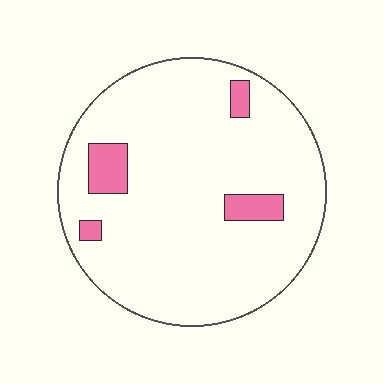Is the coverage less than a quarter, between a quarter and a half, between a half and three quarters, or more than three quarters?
Less than a quarter.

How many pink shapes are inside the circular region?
4.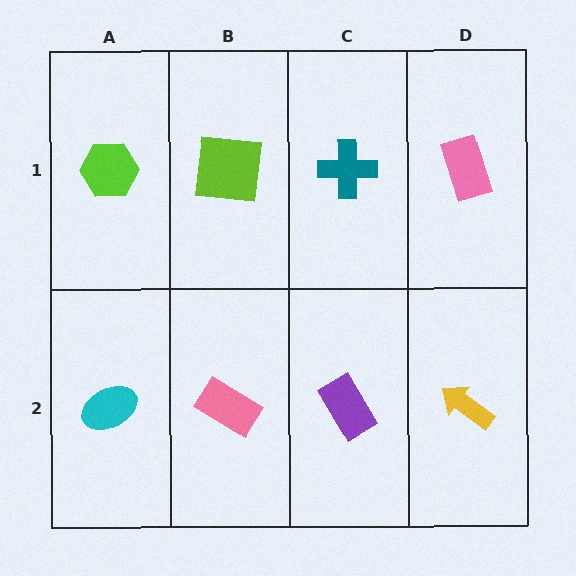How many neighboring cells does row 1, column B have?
3.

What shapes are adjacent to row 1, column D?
A yellow arrow (row 2, column D), a teal cross (row 1, column C).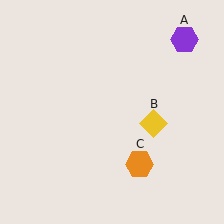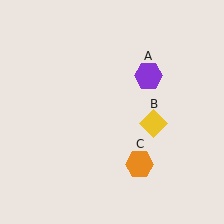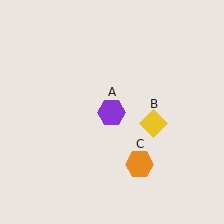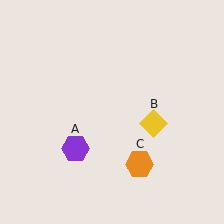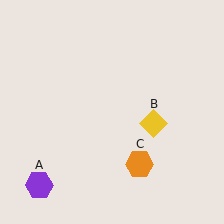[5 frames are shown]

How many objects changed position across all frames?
1 object changed position: purple hexagon (object A).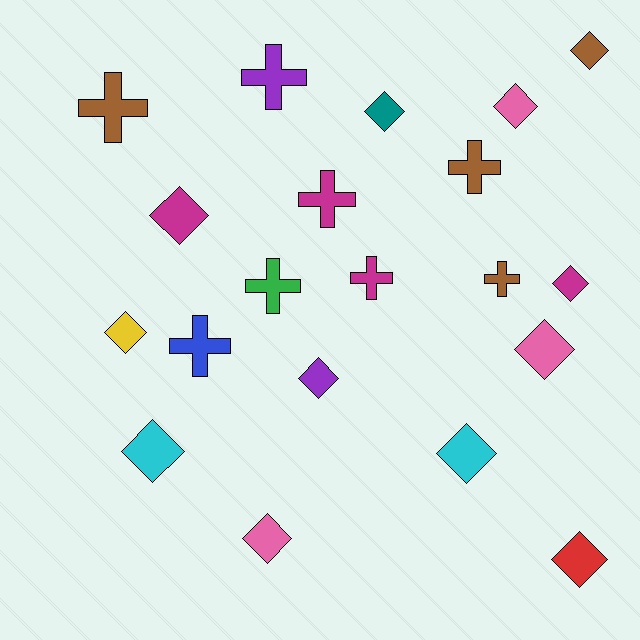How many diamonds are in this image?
There are 12 diamonds.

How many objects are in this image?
There are 20 objects.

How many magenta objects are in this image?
There are 4 magenta objects.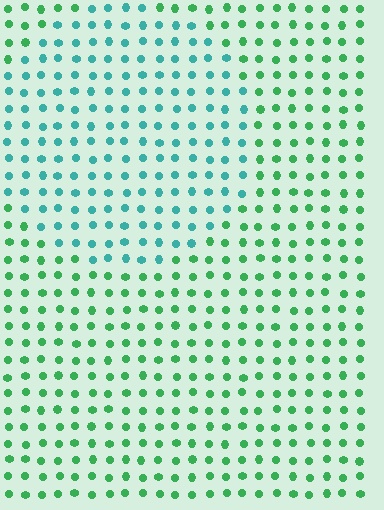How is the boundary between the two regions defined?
The boundary is defined purely by a slight shift in hue (about 41 degrees). Spacing, size, and orientation are identical on both sides.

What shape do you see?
I see a circle.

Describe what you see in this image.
The image is filled with small green elements in a uniform arrangement. A circle-shaped region is visible where the elements are tinted to a slightly different hue, forming a subtle color boundary.